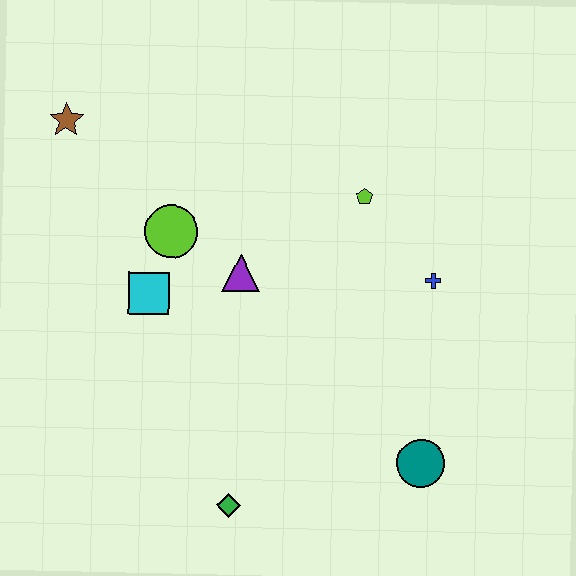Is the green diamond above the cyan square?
No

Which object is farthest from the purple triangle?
The teal circle is farthest from the purple triangle.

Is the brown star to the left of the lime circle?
Yes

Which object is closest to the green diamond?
The teal circle is closest to the green diamond.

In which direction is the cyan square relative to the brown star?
The cyan square is below the brown star.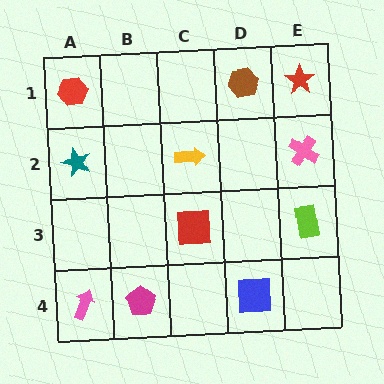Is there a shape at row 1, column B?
No, that cell is empty.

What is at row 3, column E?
A lime rectangle.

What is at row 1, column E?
A red star.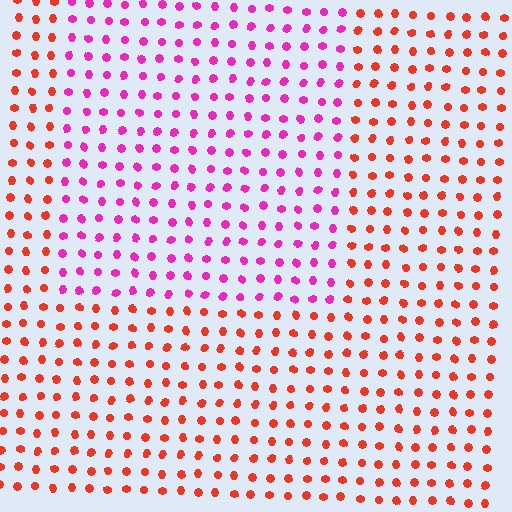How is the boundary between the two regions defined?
The boundary is defined purely by a slight shift in hue (about 50 degrees). Spacing, size, and orientation are identical on both sides.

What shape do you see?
I see a rectangle.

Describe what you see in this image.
The image is filled with small red elements in a uniform arrangement. A rectangle-shaped region is visible where the elements are tinted to a slightly different hue, forming a subtle color boundary.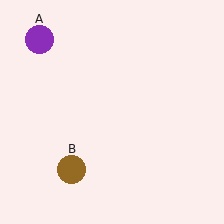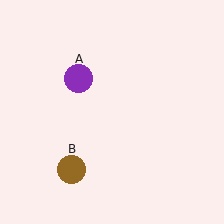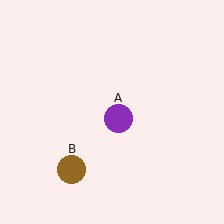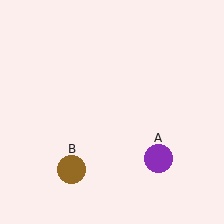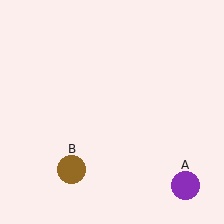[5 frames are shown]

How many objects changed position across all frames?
1 object changed position: purple circle (object A).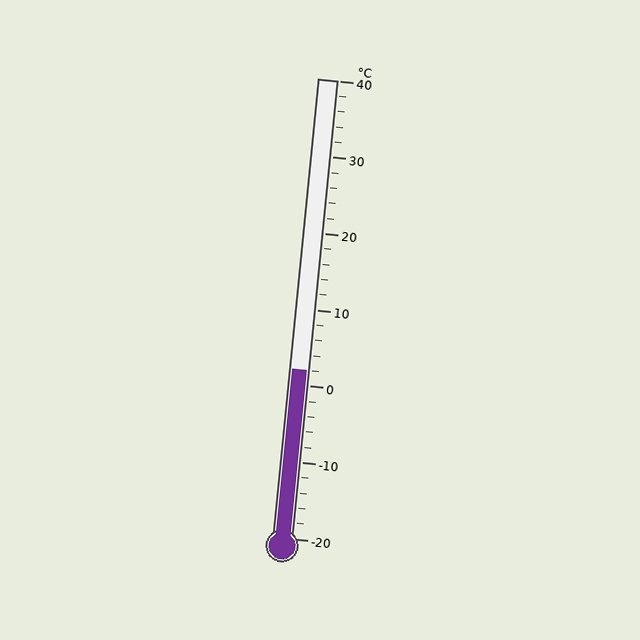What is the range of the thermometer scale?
The thermometer scale ranges from -20°C to 40°C.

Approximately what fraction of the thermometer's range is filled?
The thermometer is filled to approximately 35% of its range.